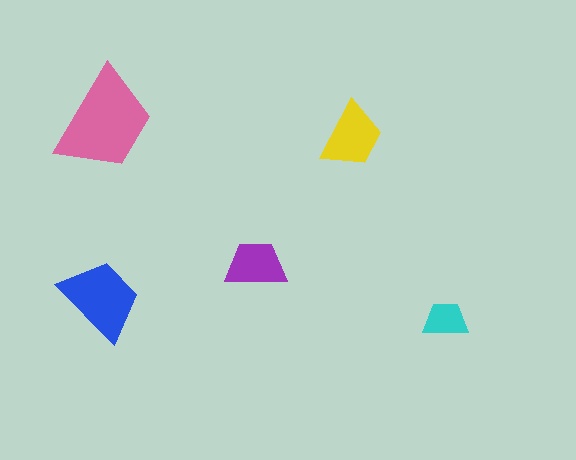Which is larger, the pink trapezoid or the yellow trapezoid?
The pink one.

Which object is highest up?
The pink trapezoid is topmost.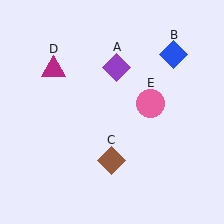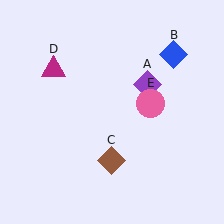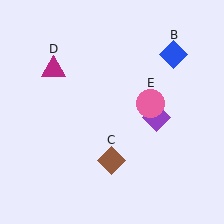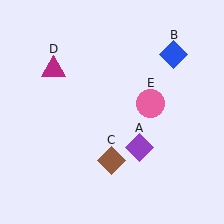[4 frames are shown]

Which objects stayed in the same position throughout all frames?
Blue diamond (object B) and brown diamond (object C) and magenta triangle (object D) and pink circle (object E) remained stationary.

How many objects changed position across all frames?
1 object changed position: purple diamond (object A).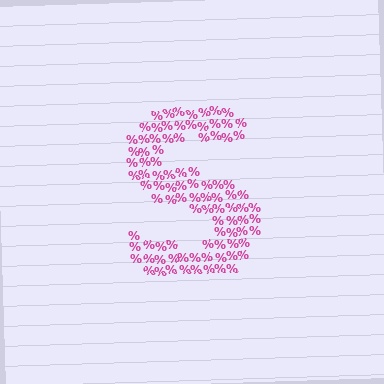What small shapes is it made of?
It is made of small percent signs.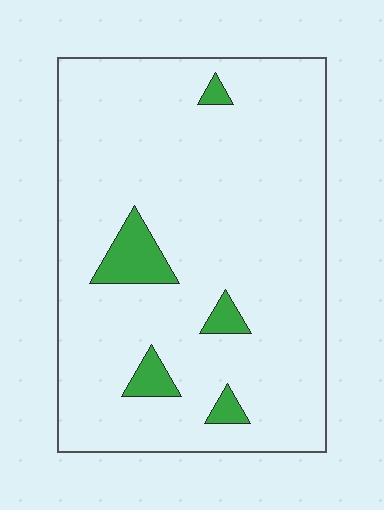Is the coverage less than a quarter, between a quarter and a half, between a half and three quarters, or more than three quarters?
Less than a quarter.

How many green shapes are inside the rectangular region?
5.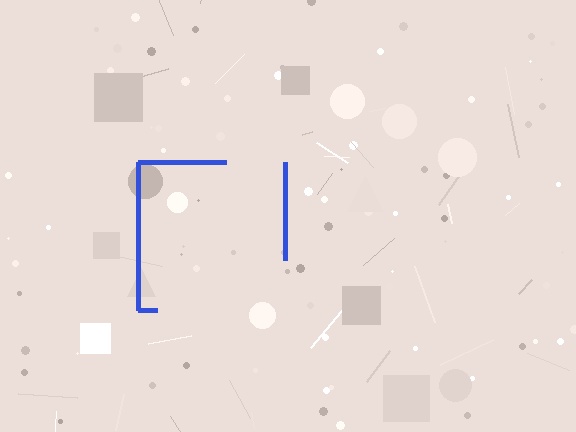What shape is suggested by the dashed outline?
The dashed outline suggests a square.